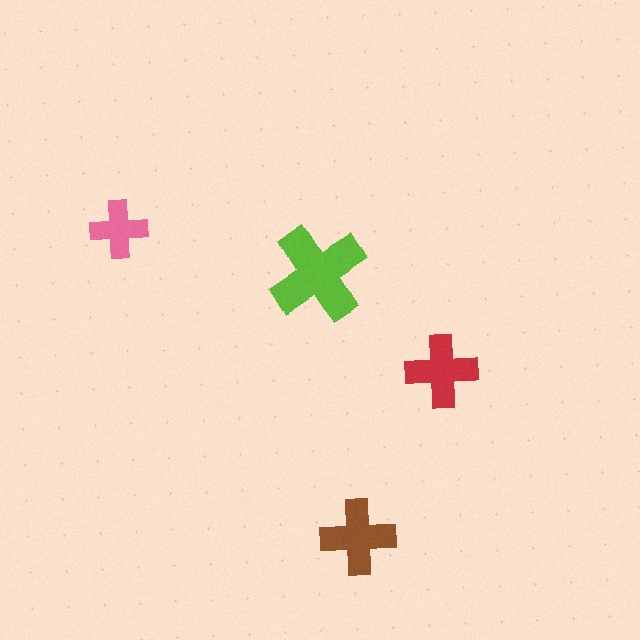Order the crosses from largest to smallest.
the lime one, the brown one, the red one, the pink one.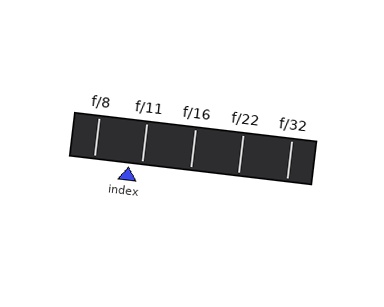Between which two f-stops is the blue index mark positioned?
The index mark is between f/8 and f/11.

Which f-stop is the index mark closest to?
The index mark is closest to f/11.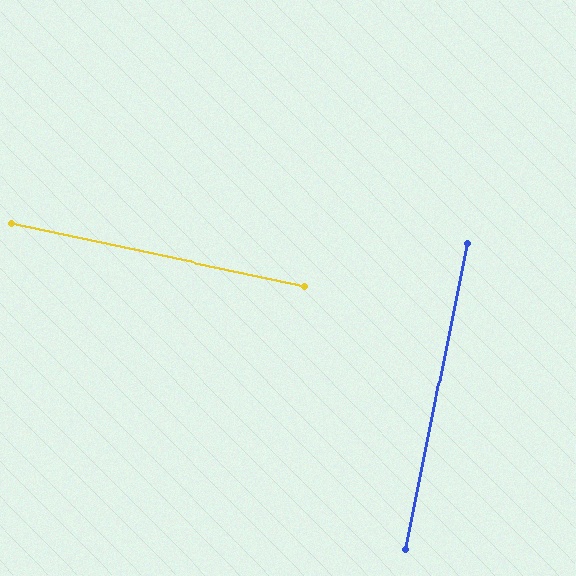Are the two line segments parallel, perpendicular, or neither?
Perpendicular — they meet at approximately 89°.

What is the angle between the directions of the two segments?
Approximately 89 degrees.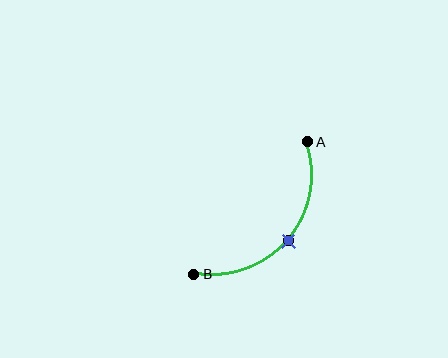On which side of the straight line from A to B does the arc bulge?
The arc bulges below and to the right of the straight line connecting A and B.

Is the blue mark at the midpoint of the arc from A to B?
Yes. The blue mark lies on the arc at equal arc-length from both A and B — it is the arc midpoint.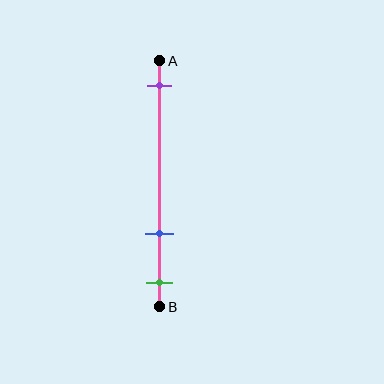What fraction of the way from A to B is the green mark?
The green mark is approximately 90% (0.9) of the way from A to B.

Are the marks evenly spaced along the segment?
No, the marks are not evenly spaced.